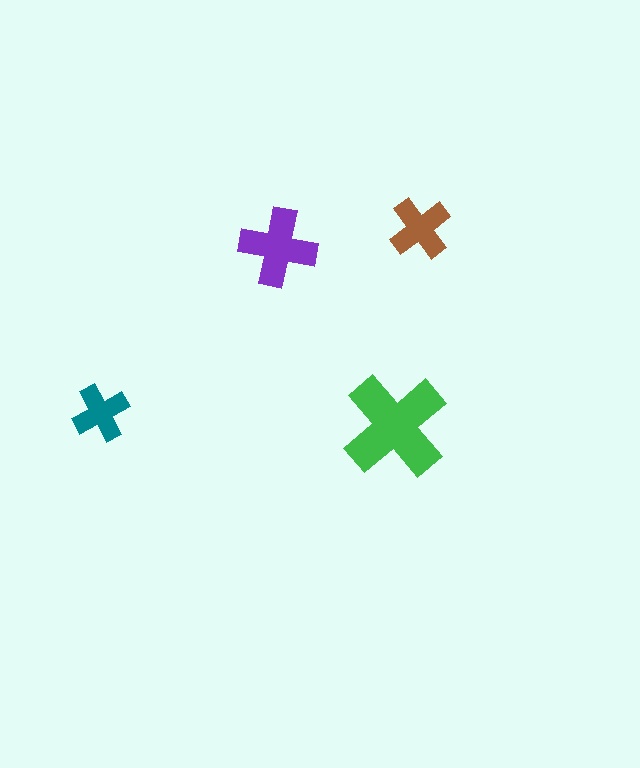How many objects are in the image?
There are 4 objects in the image.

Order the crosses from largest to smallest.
the green one, the purple one, the brown one, the teal one.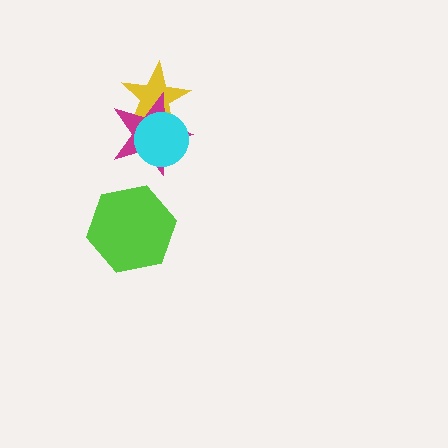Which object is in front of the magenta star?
The cyan circle is in front of the magenta star.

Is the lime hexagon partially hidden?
No, no other shape covers it.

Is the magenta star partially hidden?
Yes, it is partially covered by another shape.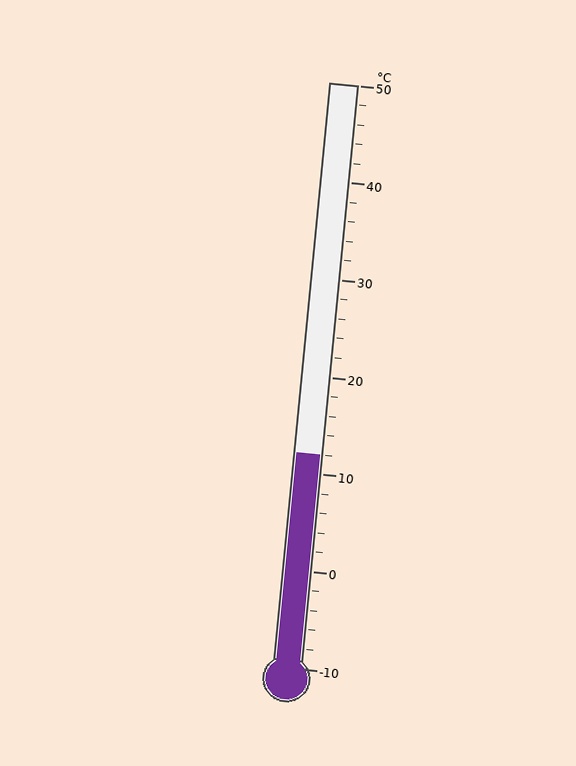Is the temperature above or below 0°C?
The temperature is above 0°C.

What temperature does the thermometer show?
The thermometer shows approximately 12°C.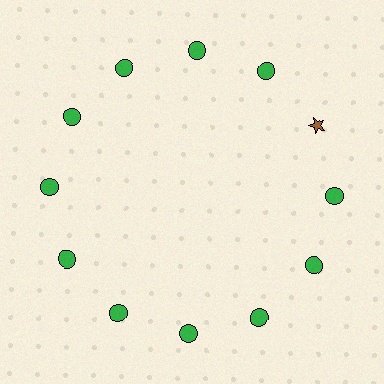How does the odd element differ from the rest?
It differs in both color (brown instead of green) and shape (star instead of circle).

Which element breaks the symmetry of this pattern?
The brown star at roughly the 2 o'clock position breaks the symmetry. All other shapes are green circles.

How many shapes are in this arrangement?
There are 12 shapes arranged in a ring pattern.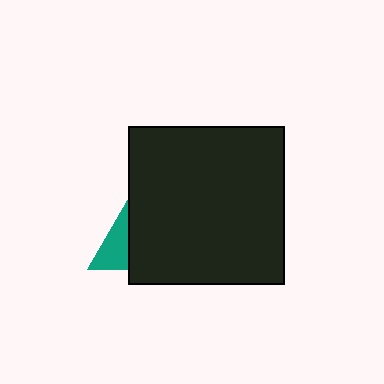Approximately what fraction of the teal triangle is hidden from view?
Roughly 64% of the teal triangle is hidden behind the black rectangle.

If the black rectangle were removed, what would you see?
You would see the complete teal triangle.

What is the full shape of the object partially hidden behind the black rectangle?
The partially hidden object is a teal triangle.